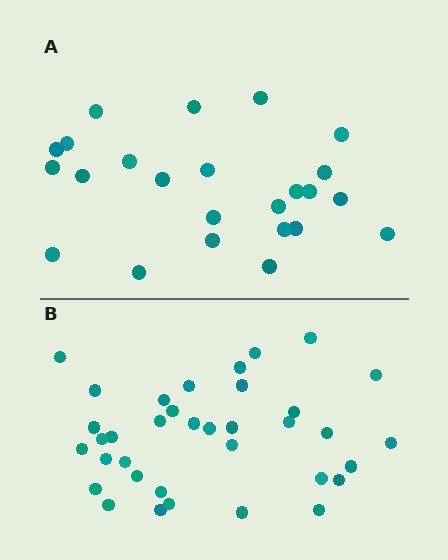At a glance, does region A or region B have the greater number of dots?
Region B (the bottom region) has more dots.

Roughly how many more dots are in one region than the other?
Region B has roughly 12 or so more dots than region A.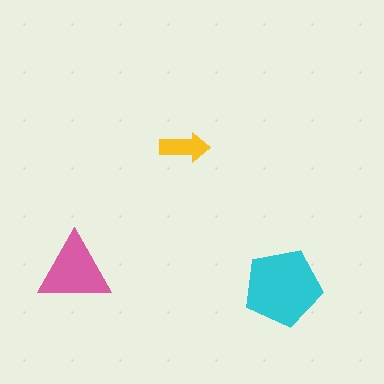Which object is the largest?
The cyan pentagon.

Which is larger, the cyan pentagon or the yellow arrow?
The cyan pentagon.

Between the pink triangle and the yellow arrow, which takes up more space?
The pink triangle.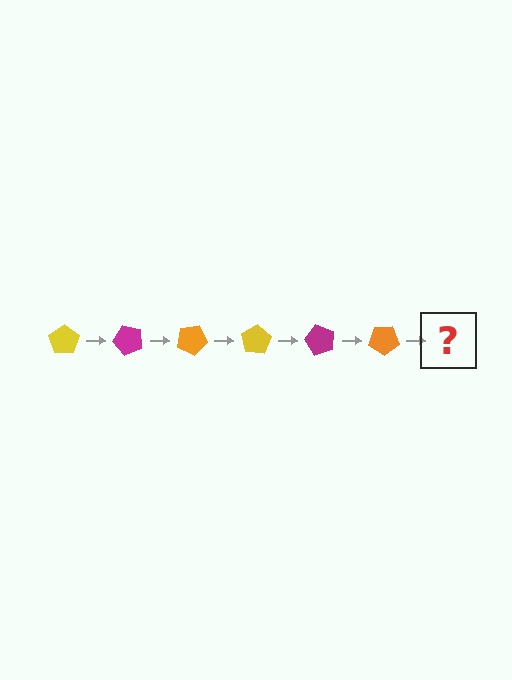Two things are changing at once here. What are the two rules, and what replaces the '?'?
The two rules are that it rotates 50 degrees each step and the color cycles through yellow, magenta, and orange. The '?' should be a yellow pentagon, rotated 300 degrees from the start.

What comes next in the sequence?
The next element should be a yellow pentagon, rotated 300 degrees from the start.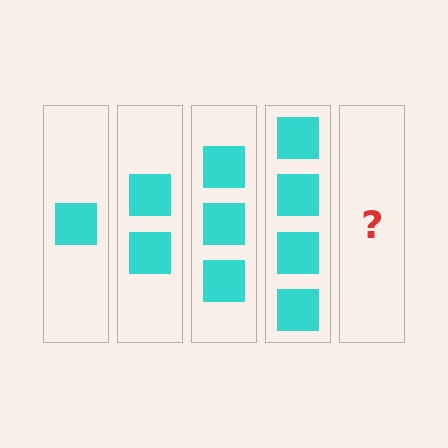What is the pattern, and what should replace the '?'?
The pattern is that each step adds one more square. The '?' should be 5 squares.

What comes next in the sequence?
The next element should be 5 squares.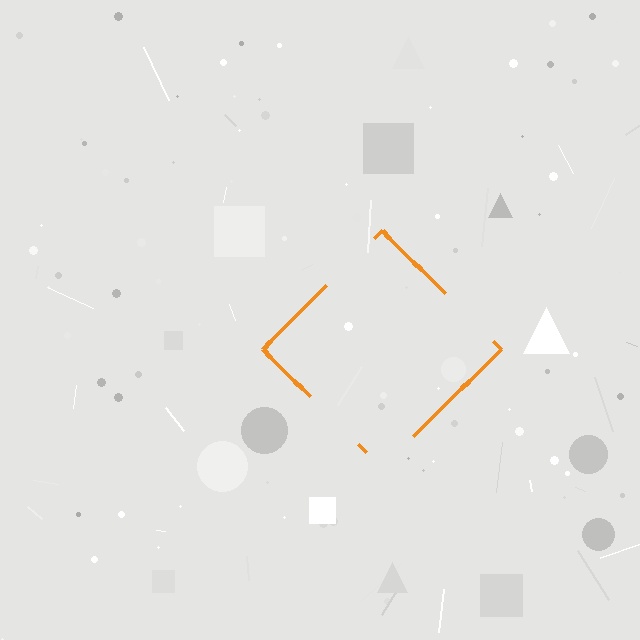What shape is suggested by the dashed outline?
The dashed outline suggests a diamond.